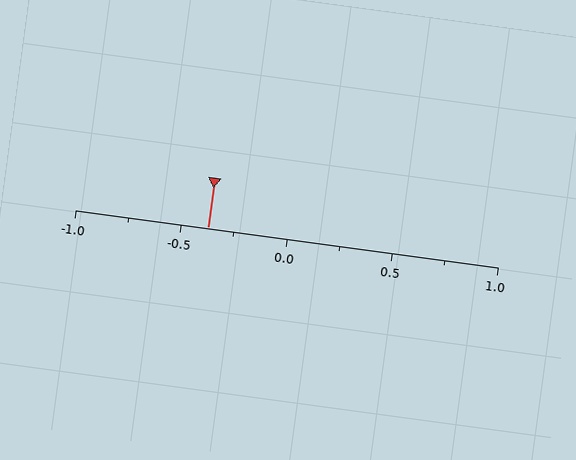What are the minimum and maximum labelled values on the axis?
The axis runs from -1.0 to 1.0.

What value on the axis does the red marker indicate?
The marker indicates approximately -0.38.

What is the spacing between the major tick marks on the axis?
The major ticks are spaced 0.5 apart.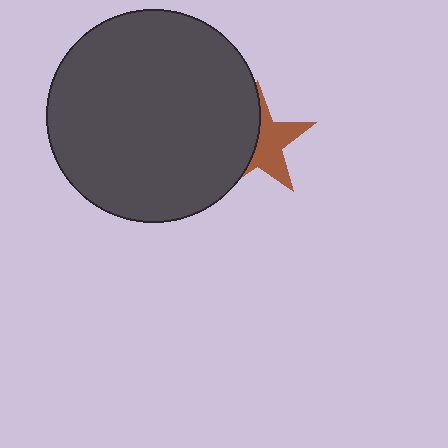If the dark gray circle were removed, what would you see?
You would see the complete brown star.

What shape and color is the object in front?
The object in front is a dark gray circle.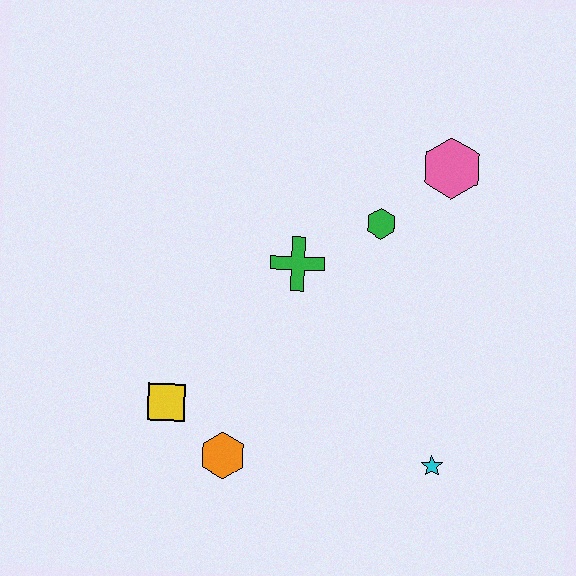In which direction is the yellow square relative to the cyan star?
The yellow square is to the left of the cyan star.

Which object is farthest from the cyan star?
The pink hexagon is farthest from the cyan star.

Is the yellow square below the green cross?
Yes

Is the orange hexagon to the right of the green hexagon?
No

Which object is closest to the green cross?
The green hexagon is closest to the green cross.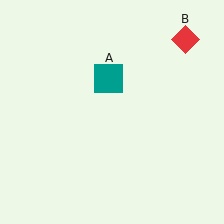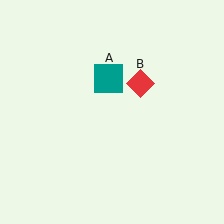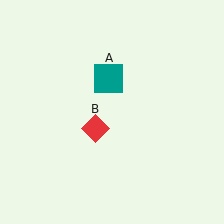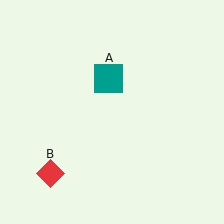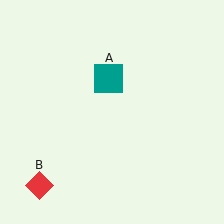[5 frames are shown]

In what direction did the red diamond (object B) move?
The red diamond (object B) moved down and to the left.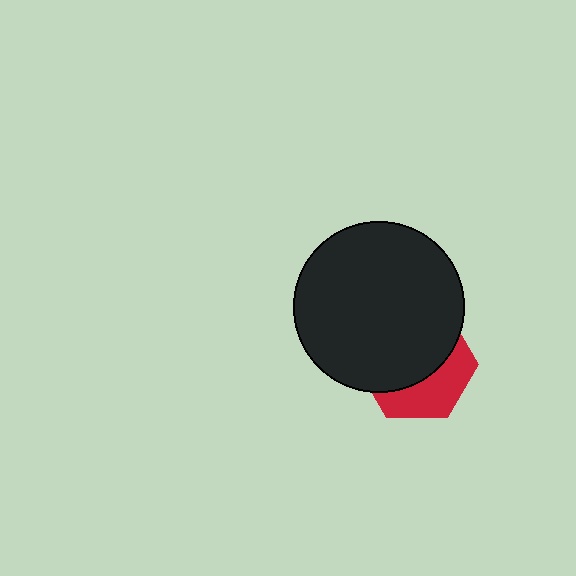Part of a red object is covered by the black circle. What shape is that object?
It is a hexagon.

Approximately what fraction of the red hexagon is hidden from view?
Roughly 62% of the red hexagon is hidden behind the black circle.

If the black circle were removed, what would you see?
You would see the complete red hexagon.